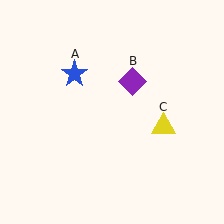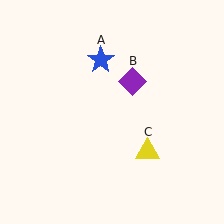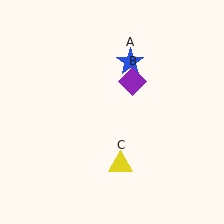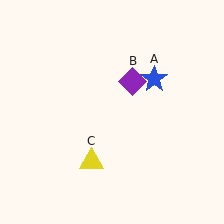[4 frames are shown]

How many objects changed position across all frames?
2 objects changed position: blue star (object A), yellow triangle (object C).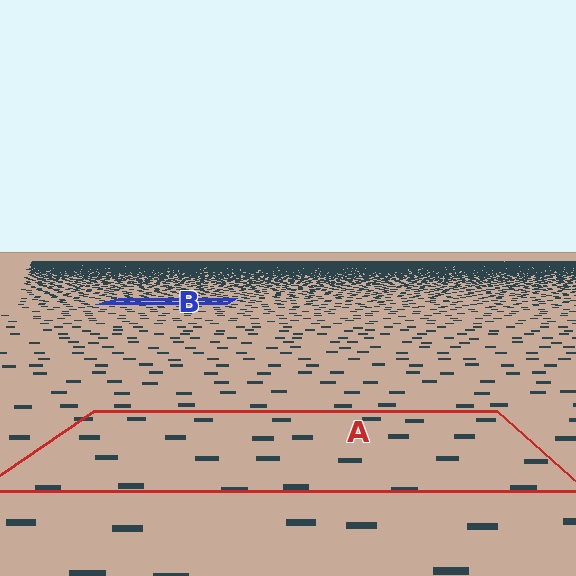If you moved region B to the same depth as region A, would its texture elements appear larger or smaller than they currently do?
They would appear larger. At a closer depth, the same texture elements are projected at a bigger on-screen size.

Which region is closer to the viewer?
Region A is closer. The texture elements there are larger and more spread out.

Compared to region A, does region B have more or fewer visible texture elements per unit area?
Region B has more texture elements per unit area — they are packed more densely because it is farther away.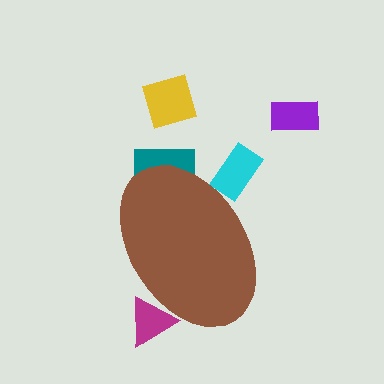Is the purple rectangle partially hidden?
No, the purple rectangle is fully visible.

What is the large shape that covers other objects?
A brown ellipse.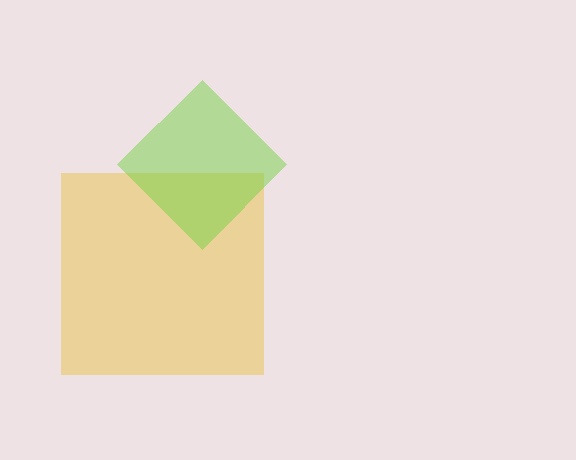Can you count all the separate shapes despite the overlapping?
Yes, there are 2 separate shapes.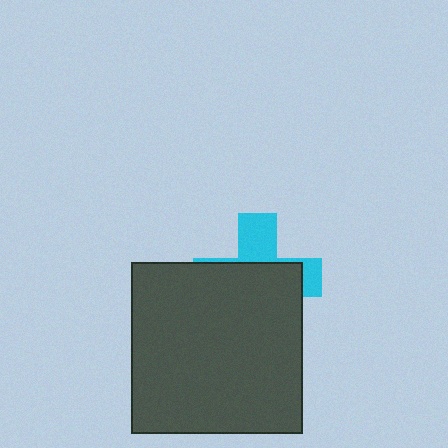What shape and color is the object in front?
The object in front is a dark gray square.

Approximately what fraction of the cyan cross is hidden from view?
Roughly 66% of the cyan cross is hidden behind the dark gray square.